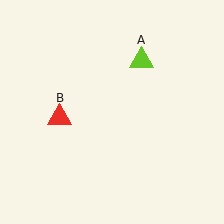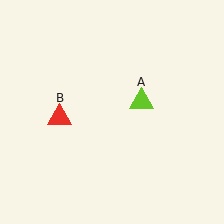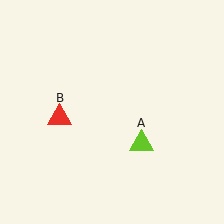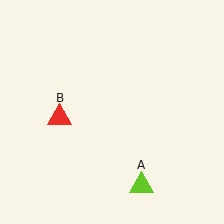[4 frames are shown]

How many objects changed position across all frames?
1 object changed position: lime triangle (object A).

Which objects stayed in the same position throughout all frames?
Red triangle (object B) remained stationary.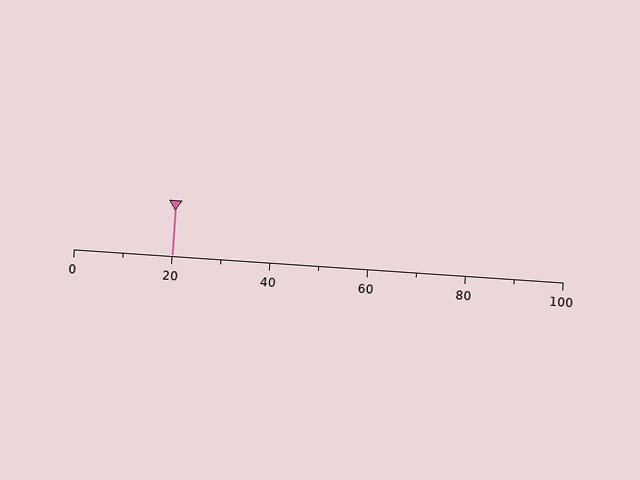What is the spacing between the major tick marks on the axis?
The major ticks are spaced 20 apart.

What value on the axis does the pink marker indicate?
The marker indicates approximately 20.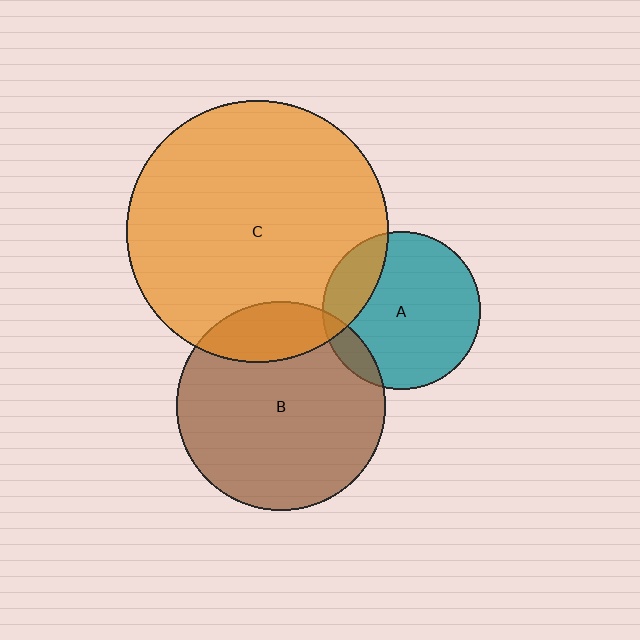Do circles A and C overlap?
Yes.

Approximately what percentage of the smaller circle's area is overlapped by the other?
Approximately 20%.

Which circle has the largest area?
Circle C (orange).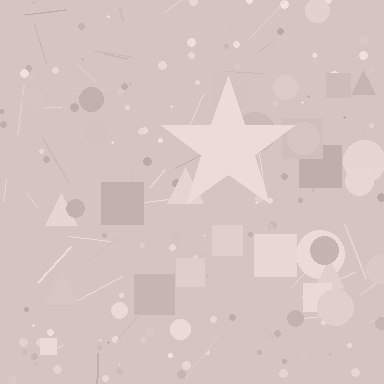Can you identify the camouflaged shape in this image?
The camouflaged shape is a star.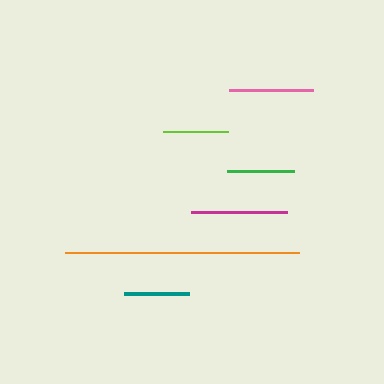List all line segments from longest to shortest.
From longest to shortest: orange, magenta, pink, green, teal, lime.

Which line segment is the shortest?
The lime line is the shortest at approximately 65 pixels.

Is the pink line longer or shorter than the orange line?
The orange line is longer than the pink line.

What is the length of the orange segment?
The orange segment is approximately 234 pixels long.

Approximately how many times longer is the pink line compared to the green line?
The pink line is approximately 1.3 times the length of the green line.